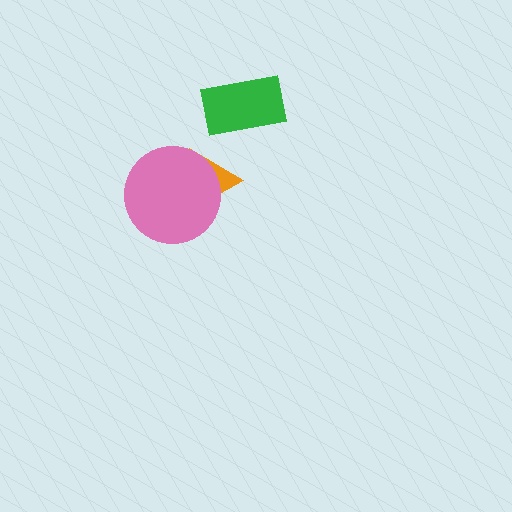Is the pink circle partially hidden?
No, no other shape covers it.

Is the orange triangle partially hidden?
Yes, it is partially covered by another shape.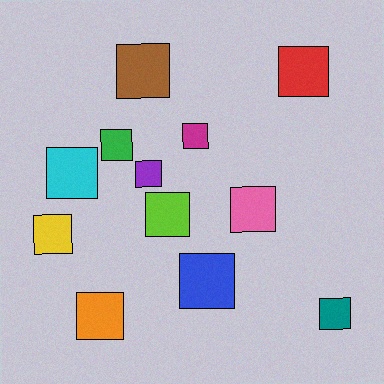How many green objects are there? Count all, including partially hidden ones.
There is 1 green object.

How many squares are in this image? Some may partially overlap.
There are 12 squares.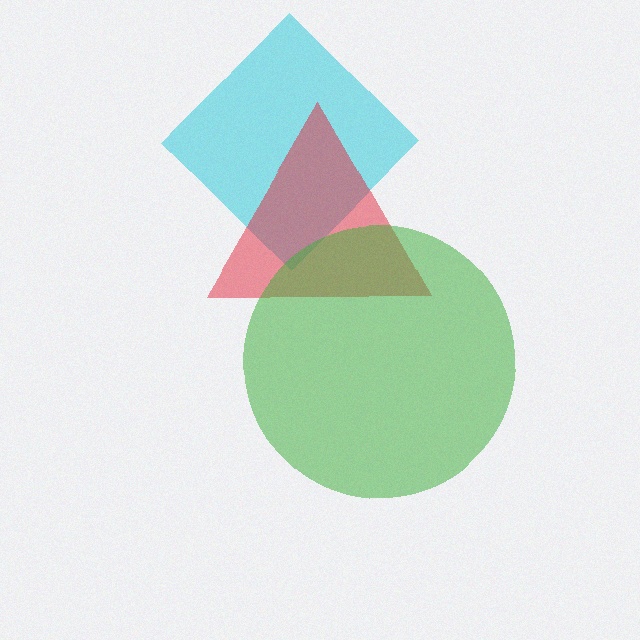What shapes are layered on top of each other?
The layered shapes are: a cyan diamond, a red triangle, a green circle.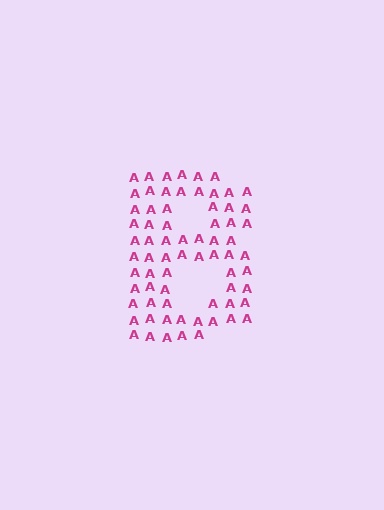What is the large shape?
The large shape is the letter B.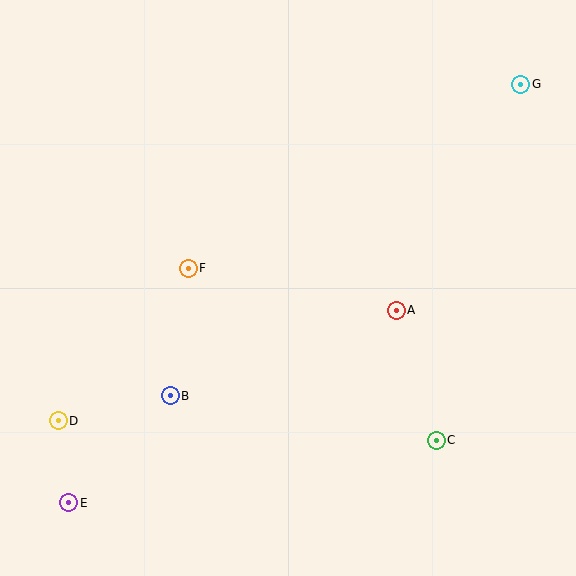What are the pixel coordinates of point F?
Point F is at (188, 268).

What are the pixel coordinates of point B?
Point B is at (170, 396).